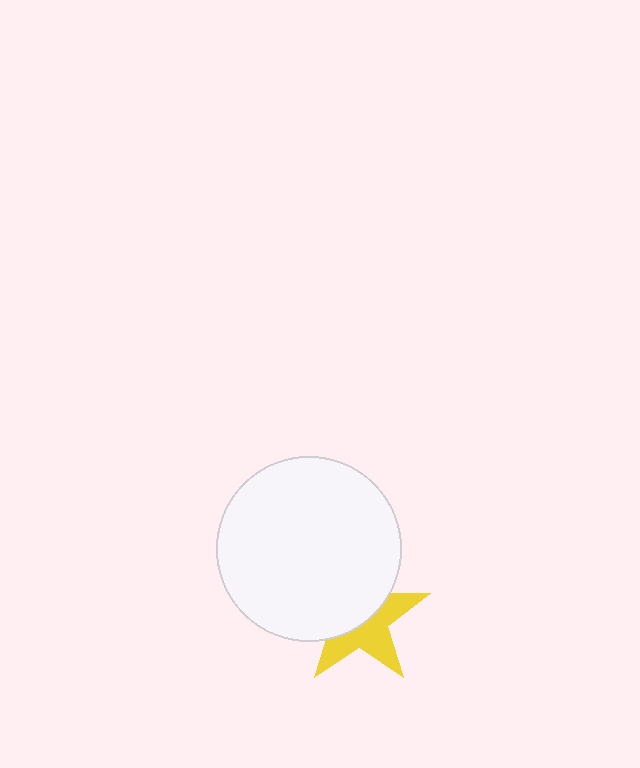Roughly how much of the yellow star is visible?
About half of it is visible (roughly 48%).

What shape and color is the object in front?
The object in front is a white circle.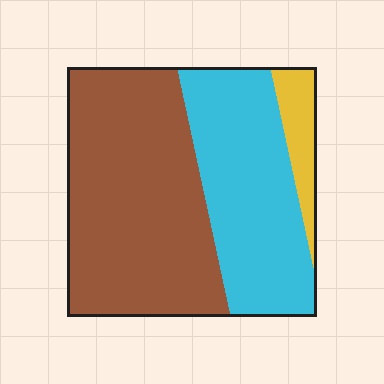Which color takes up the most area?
Brown, at roughly 55%.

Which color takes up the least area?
Yellow, at roughly 10%.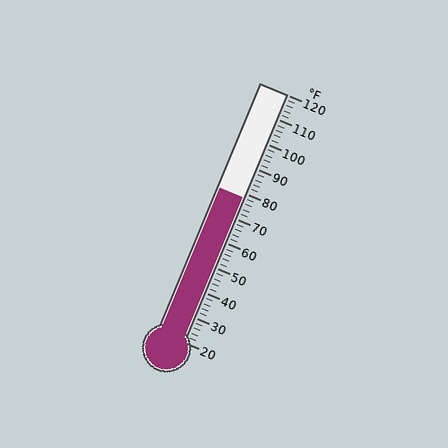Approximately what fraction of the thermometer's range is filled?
The thermometer is filled to approximately 60% of its range.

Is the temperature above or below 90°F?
The temperature is below 90°F.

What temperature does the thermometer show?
The thermometer shows approximately 78°F.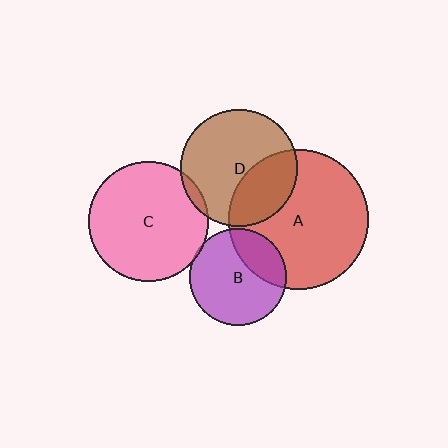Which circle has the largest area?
Circle A (red).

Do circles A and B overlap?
Yes.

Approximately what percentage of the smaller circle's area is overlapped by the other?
Approximately 25%.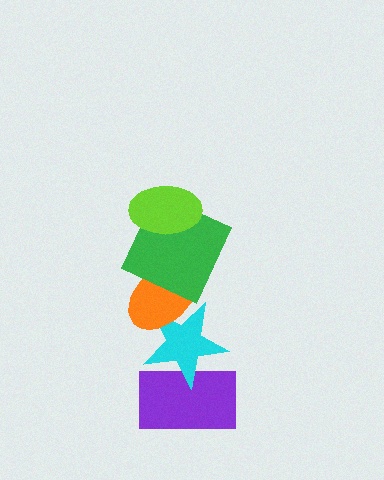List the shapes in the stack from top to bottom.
From top to bottom: the lime ellipse, the green square, the orange ellipse, the cyan star, the purple rectangle.